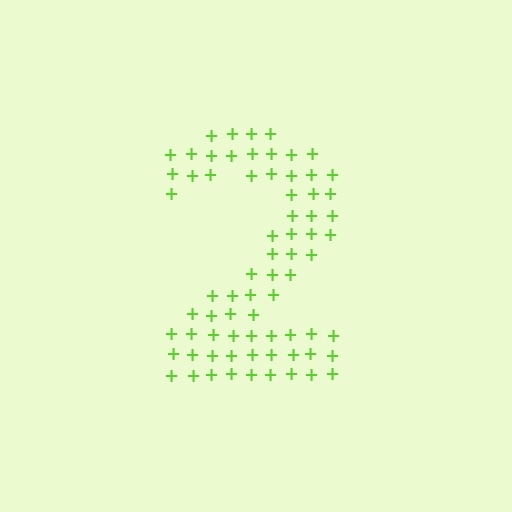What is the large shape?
The large shape is the digit 2.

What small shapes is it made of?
It is made of small plus signs.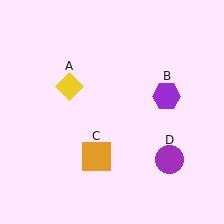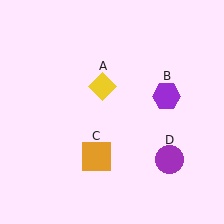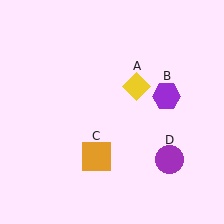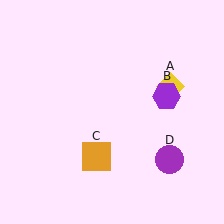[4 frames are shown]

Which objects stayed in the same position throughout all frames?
Purple hexagon (object B) and orange square (object C) and purple circle (object D) remained stationary.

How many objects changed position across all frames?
1 object changed position: yellow diamond (object A).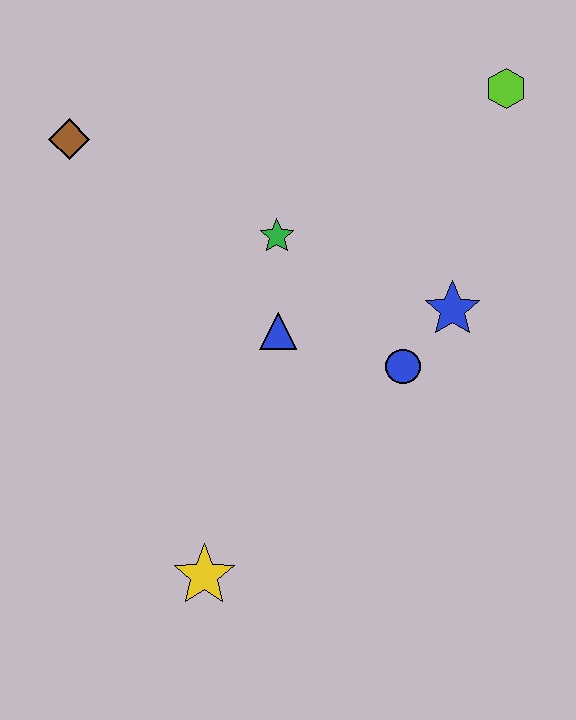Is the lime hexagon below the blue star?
No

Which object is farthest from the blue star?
The brown diamond is farthest from the blue star.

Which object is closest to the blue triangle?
The green star is closest to the blue triangle.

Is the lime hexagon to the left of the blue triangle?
No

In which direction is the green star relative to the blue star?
The green star is to the left of the blue star.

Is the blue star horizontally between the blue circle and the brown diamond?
No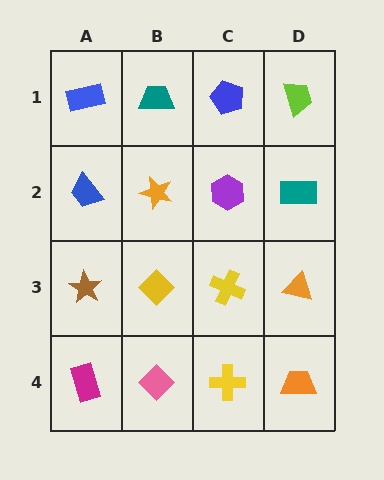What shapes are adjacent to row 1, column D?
A teal rectangle (row 2, column D), a blue pentagon (row 1, column C).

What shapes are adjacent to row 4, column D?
An orange triangle (row 3, column D), a yellow cross (row 4, column C).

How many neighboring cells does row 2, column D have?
3.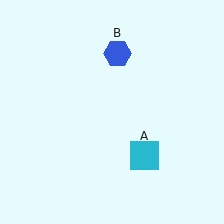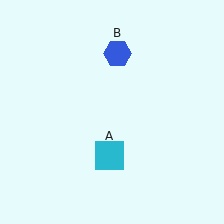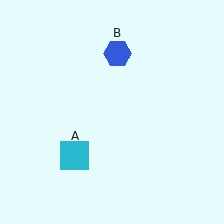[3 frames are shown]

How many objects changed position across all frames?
1 object changed position: cyan square (object A).